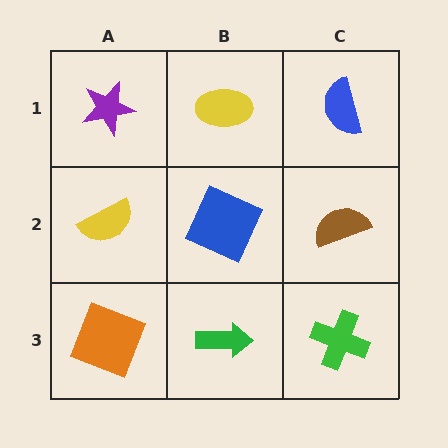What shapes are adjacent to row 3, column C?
A brown semicircle (row 2, column C), a green arrow (row 3, column B).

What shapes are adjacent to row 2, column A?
A purple star (row 1, column A), an orange square (row 3, column A), a blue square (row 2, column B).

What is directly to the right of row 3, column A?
A green arrow.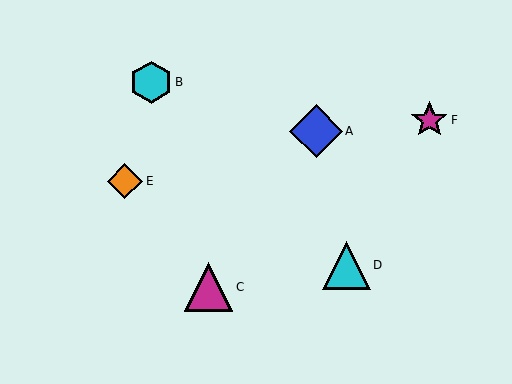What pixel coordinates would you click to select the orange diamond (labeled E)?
Click at (125, 181) to select the orange diamond E.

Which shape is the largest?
The blue diamond (labeled A) is the largest.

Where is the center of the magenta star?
The center of the magenta star is at (429, 120).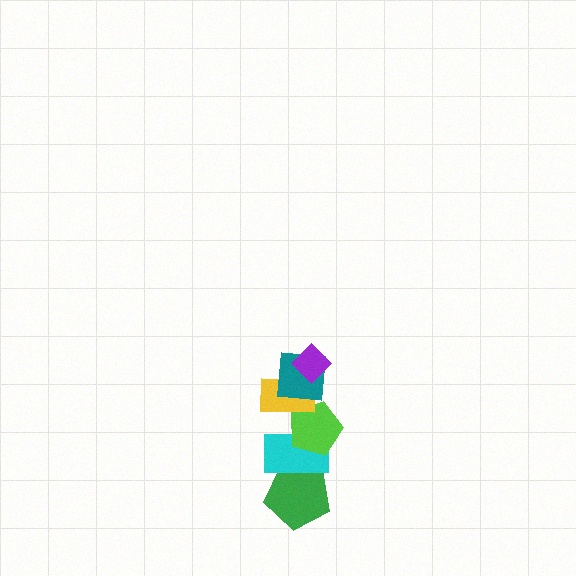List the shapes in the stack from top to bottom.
From top to bottom: the purple diamond, the teal square, the yellow rectangle, the lime pentagon, the cyan rectangle, the green pentagon.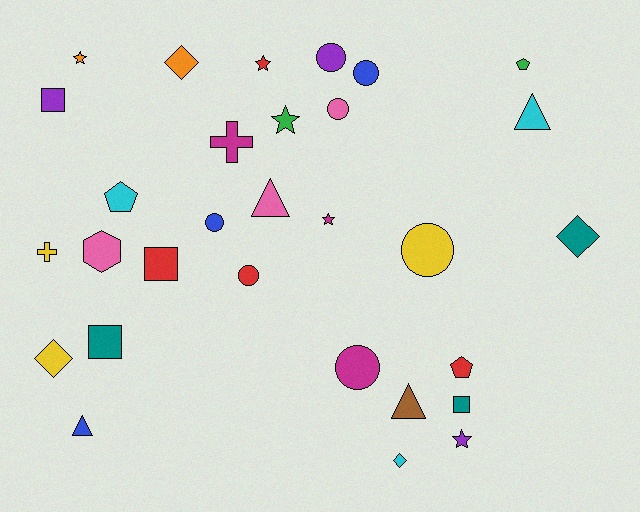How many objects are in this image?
There are 30 objects.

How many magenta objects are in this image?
There are 3 magenta objects.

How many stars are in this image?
There are 5 stars.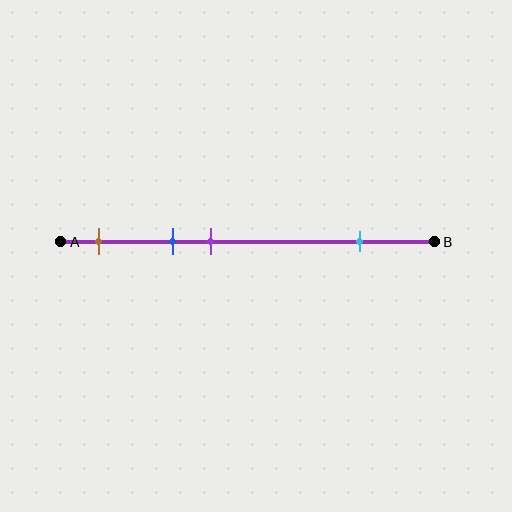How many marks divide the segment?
There are 4 marks dividing the segment.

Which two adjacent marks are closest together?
The blue and purple marks are the closest adjacent pair.